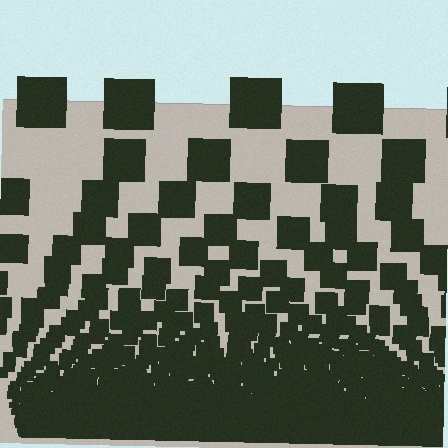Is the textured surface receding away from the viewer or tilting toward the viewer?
The surface appears to tilt toward the viewer. Texture elements get larger and sparser toward the top.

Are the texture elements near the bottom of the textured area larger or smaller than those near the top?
Smaller. The gradient is inverted — elements near the bottom are smaller and denser.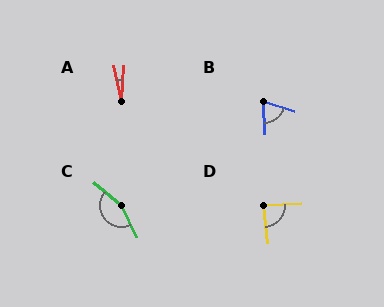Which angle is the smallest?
A, at approximately 16 degrees.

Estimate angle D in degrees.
Approximately 86 degrees.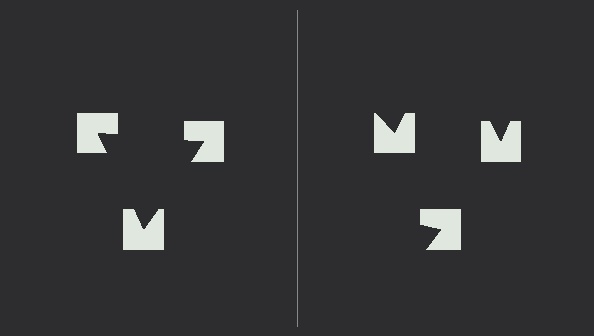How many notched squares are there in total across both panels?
6 — 3 on each side.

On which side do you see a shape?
An illusory triangle appears on the left side. On the right side the wedge cuts are rotated, so no coherent shape forms.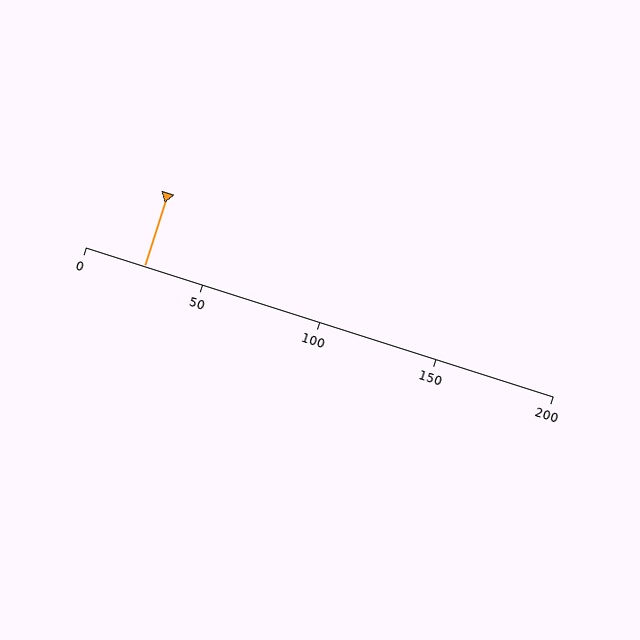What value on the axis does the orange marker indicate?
The marker indicates approximately 25.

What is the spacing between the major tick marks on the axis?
The major ticks are spaced 50 apart.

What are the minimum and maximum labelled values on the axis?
The axis runs from 0 to 200.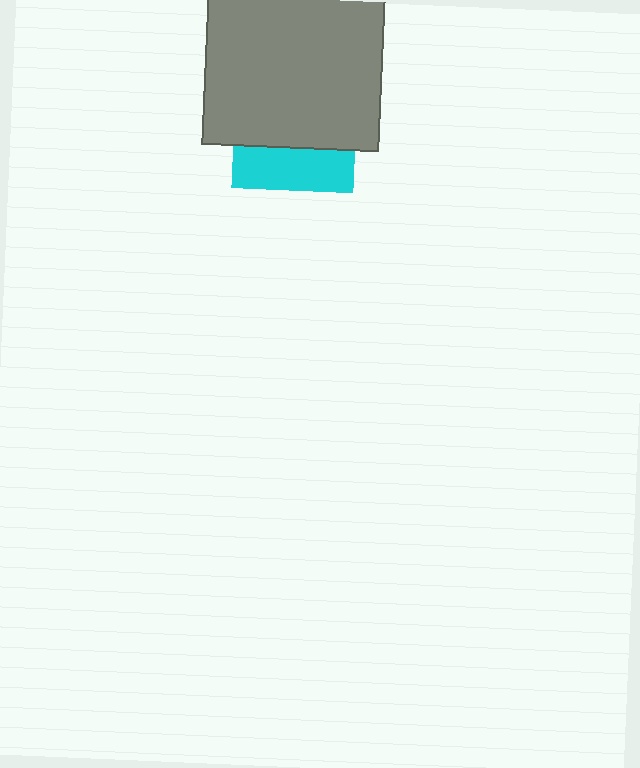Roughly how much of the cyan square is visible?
A small part of it is visible (roughly 35%).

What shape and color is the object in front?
The object in front is a gray square.